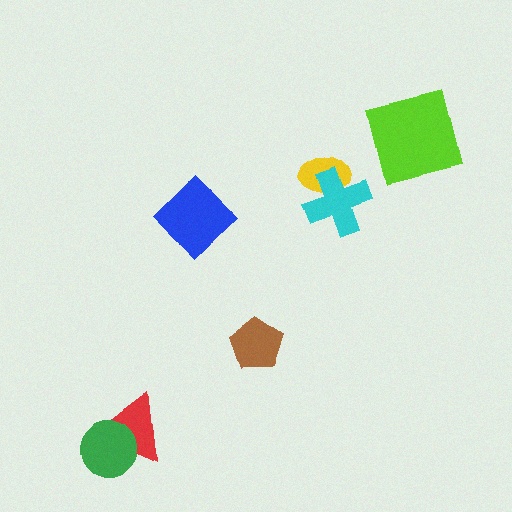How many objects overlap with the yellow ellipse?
1 object overlaps with the yellow ellipse.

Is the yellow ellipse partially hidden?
Yes, it is partially covered by another shape.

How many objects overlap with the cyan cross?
1 object overlaps with the cyan cross.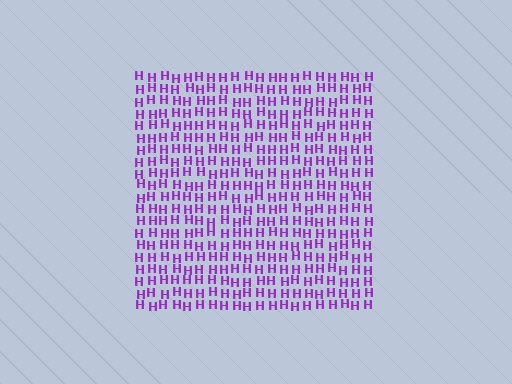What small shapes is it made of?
It is made of small letter H's.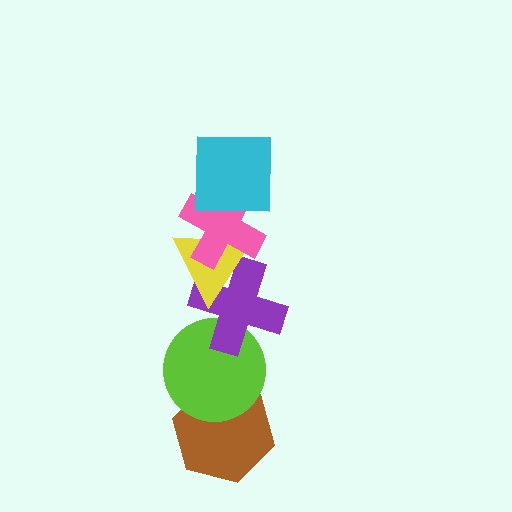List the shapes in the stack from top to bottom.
From top to bottom: the cyan square, the pink cross, the yellow triangle, the purple cross, the lime circle, the brown hexagon.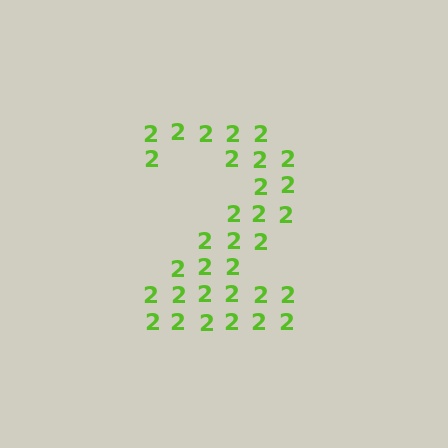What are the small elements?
The small elements are digit 2's.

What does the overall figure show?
The overall figure shows the digit 2.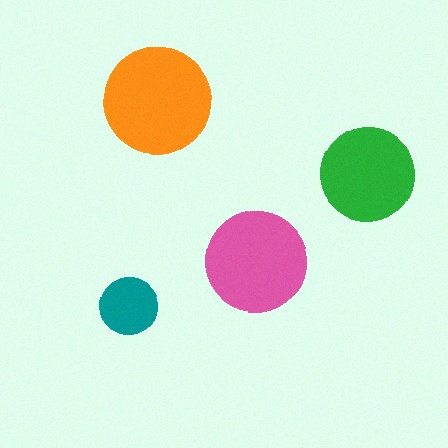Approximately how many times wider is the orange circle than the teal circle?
About 2 times wider.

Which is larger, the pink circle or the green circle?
The pink one.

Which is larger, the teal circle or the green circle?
The green one.